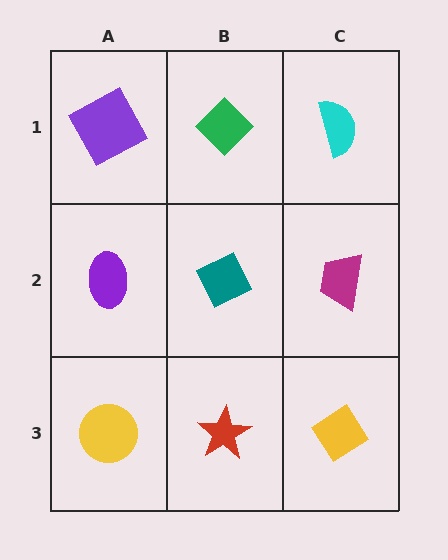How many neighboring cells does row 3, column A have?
2.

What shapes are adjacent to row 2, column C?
A cyan semicircle (row 1, column C), a yellow diamond (row 3, column C), a teal diamond (row 2, column B).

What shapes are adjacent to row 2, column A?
A purple square (row 1, column A), a yellow circle (row 3, column A), a teal diamond (row 2, column B).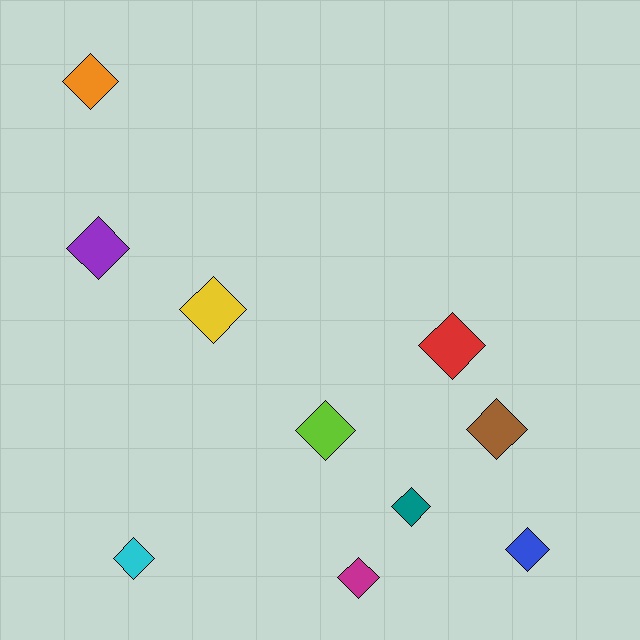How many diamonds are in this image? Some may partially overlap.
There are 10 diamonds.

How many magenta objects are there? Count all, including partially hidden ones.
There is 1 magenta object.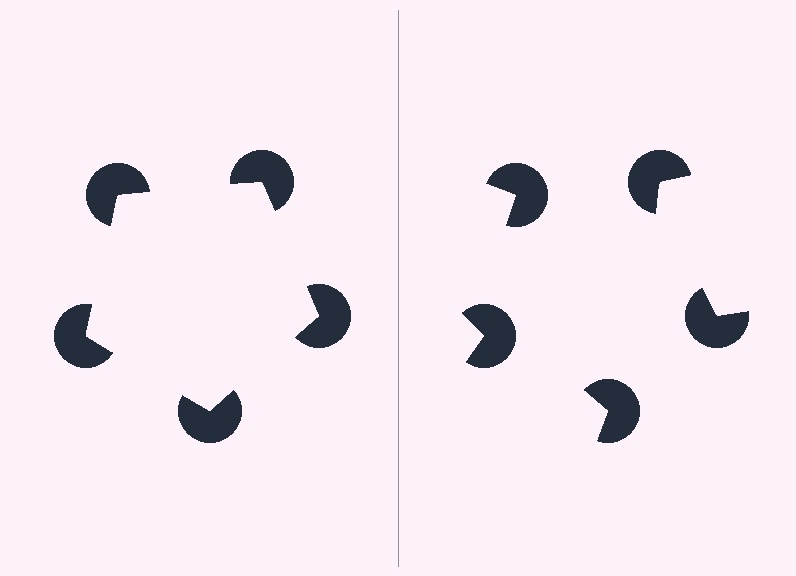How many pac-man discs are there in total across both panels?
10 — 5 on each side.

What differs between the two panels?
The pac-man discs are positioned identically on both sides; only the wedge orientations differ. On the left they align to a pentagon; on the right they are misaligned.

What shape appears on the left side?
An illusory pentagon.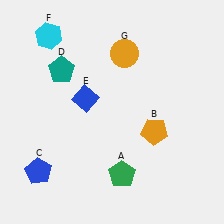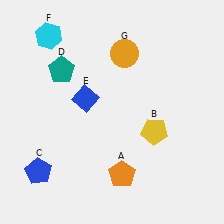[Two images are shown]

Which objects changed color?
A changed from green to orange. B changed from orange to yellow.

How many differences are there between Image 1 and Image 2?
There are 2 differences between the two images.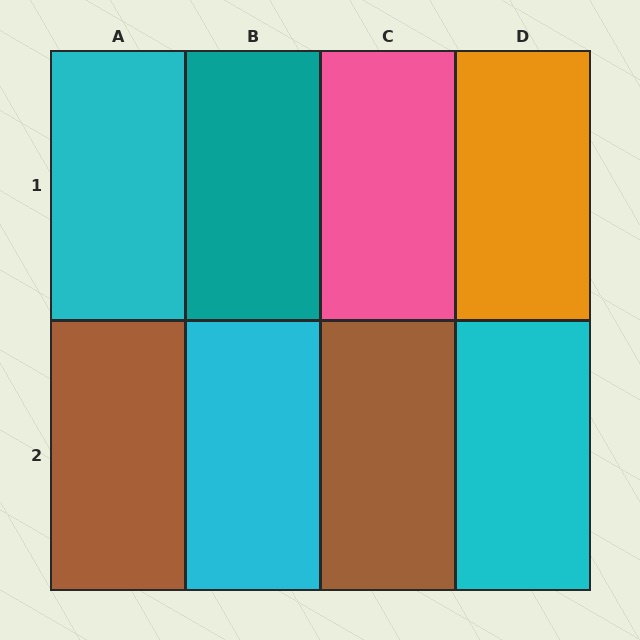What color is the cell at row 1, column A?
Cyan.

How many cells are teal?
1 cell is teal.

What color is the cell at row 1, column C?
Pink.